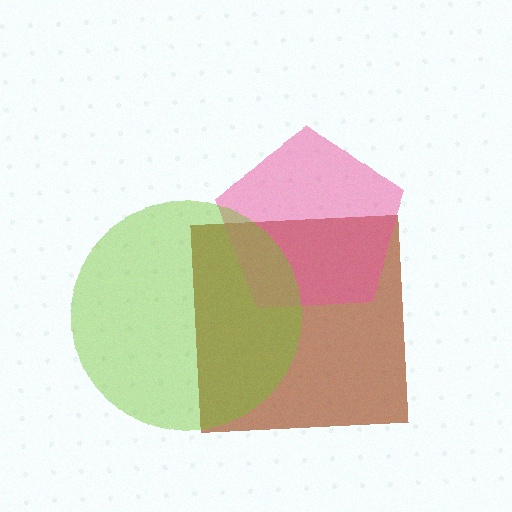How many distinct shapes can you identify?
There are 3 distinct shapes: a brown square, a pink pentagon, a lime circle.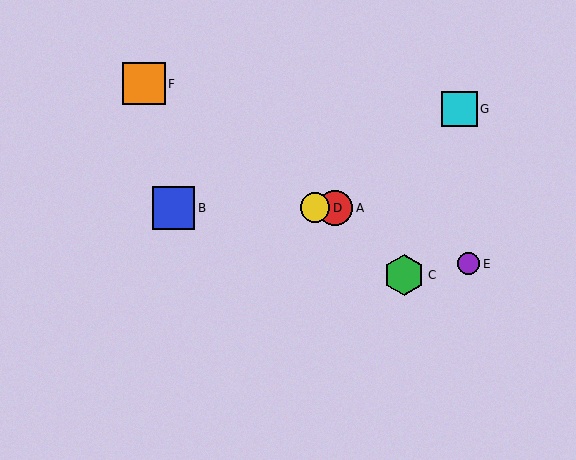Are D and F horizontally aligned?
No, D is at y≈208 and F is at y≈84.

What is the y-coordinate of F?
Object F is at y≈84.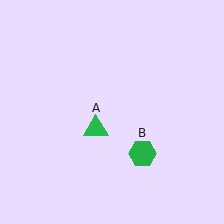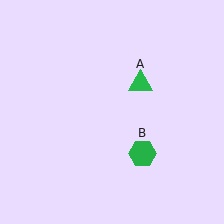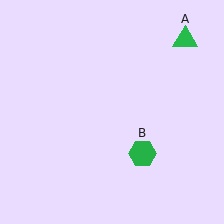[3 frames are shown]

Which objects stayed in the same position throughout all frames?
Green hexagon (object B) remained stationary.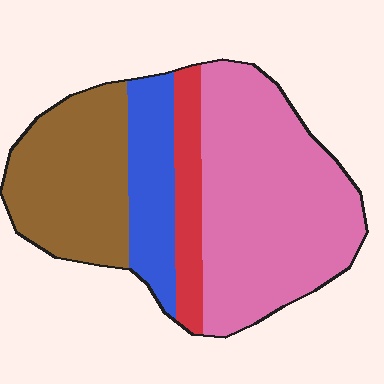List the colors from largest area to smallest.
From largest to smallest: pink, brown, blue, red.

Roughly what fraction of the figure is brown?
Brown takes up between a sixth and a third of the figure.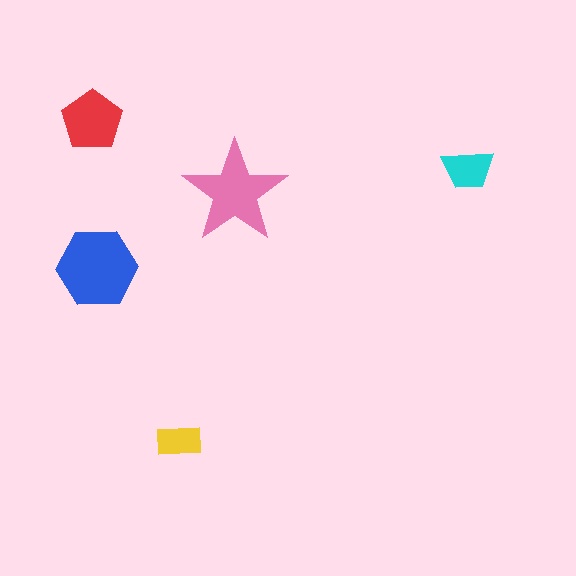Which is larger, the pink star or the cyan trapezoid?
The pink star.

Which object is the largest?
The blue hexagon.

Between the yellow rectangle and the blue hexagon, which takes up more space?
The blue hexagon.